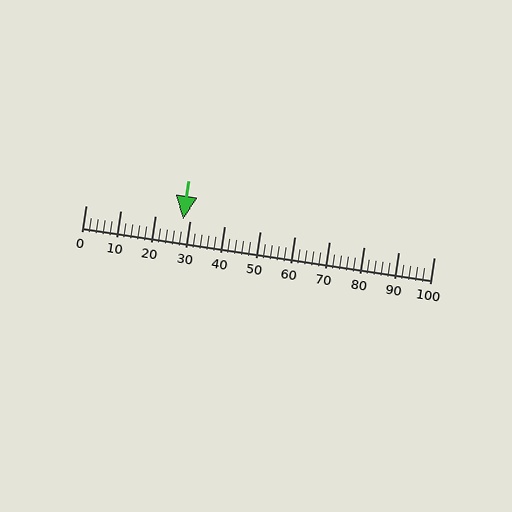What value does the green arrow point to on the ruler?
The green arrow points to approximately 28.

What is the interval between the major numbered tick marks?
The major tick marks are spaced 10 units apart.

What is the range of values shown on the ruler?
The ruler shows values from 0 to 100.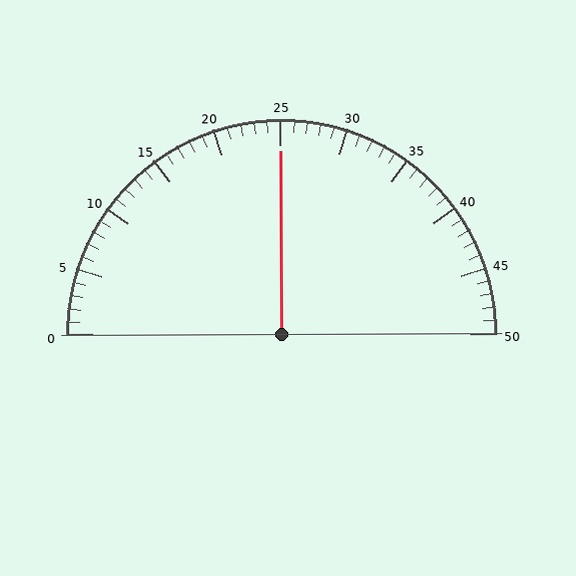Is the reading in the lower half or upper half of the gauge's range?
The reading is in the upper half of the range (0 to 50).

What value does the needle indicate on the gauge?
The needle indicates approximately 25.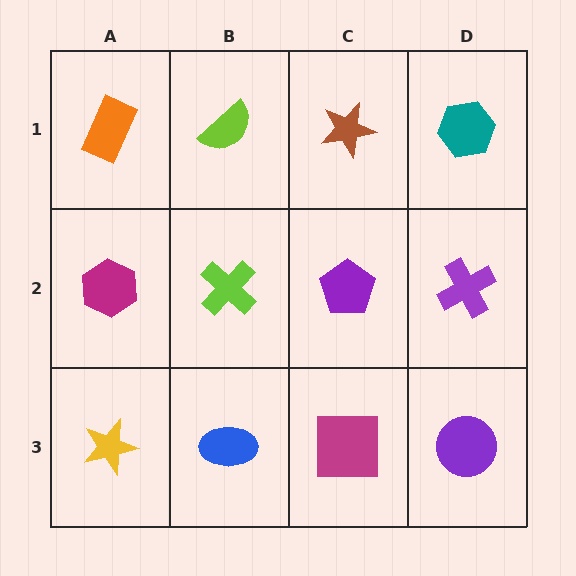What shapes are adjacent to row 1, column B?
A lime cross (row 2, column B), an orange rectangle (row 1, column A), a brown star (row 1, column C).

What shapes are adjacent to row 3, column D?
A purple cross (row 2, column D), a magenta square (row 3, column C).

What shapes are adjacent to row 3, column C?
A purple pentagon (row 2, column C), a blue ellipse (row 3, column B), a purple circle (row 3, column D).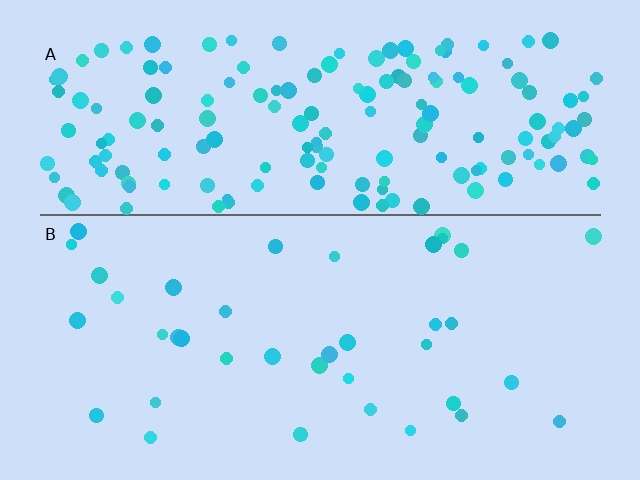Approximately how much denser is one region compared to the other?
Approximately 4.4× — region A over region B.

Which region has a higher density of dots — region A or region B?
A (the top).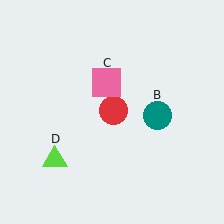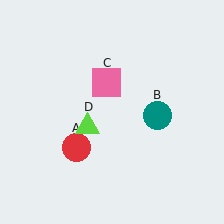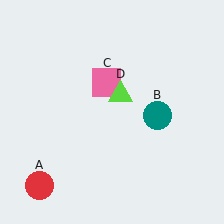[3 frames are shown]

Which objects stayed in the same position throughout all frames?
Teal circle (object B) and pink square (object C) remained stationary.